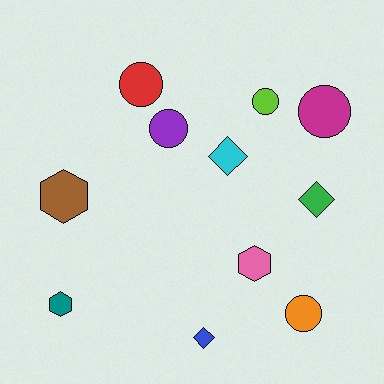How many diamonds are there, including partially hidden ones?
There are 3 diamonds.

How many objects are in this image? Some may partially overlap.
There are 11 objects.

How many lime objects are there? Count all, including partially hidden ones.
There is 1 lime object.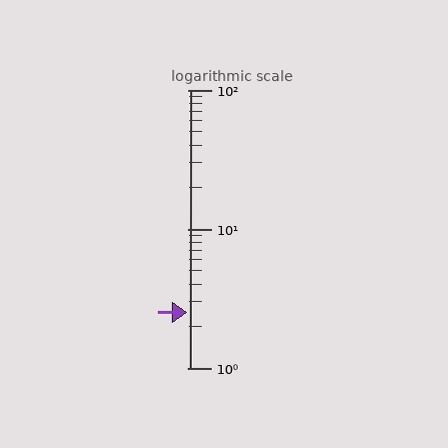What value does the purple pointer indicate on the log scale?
The pointer indicates approximately 2.5.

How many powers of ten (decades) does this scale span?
The scale spans 2 decades, from 1 to 100.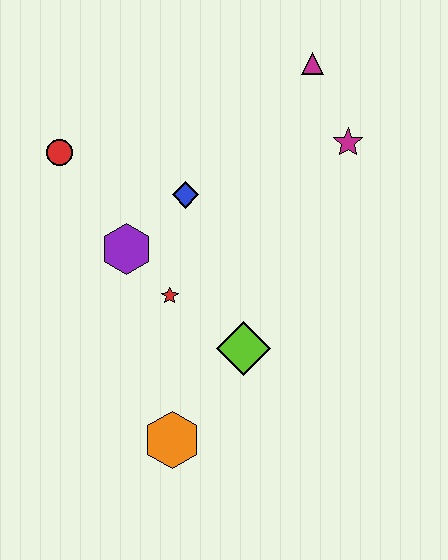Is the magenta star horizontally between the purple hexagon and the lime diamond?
No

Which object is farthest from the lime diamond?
The magenta triangle is farthest from the lime diamond.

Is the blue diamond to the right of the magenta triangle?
No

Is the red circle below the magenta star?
Yes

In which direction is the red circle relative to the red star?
The red circle is above the red star.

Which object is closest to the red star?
The purple hexagon is closest to the red star.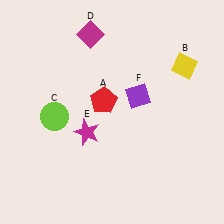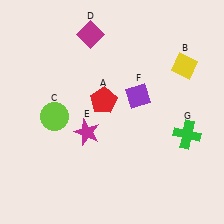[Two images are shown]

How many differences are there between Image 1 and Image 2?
There is 1 difference between the two images.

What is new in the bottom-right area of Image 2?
A green cross (G) was added in the bottom-right area of Image 2.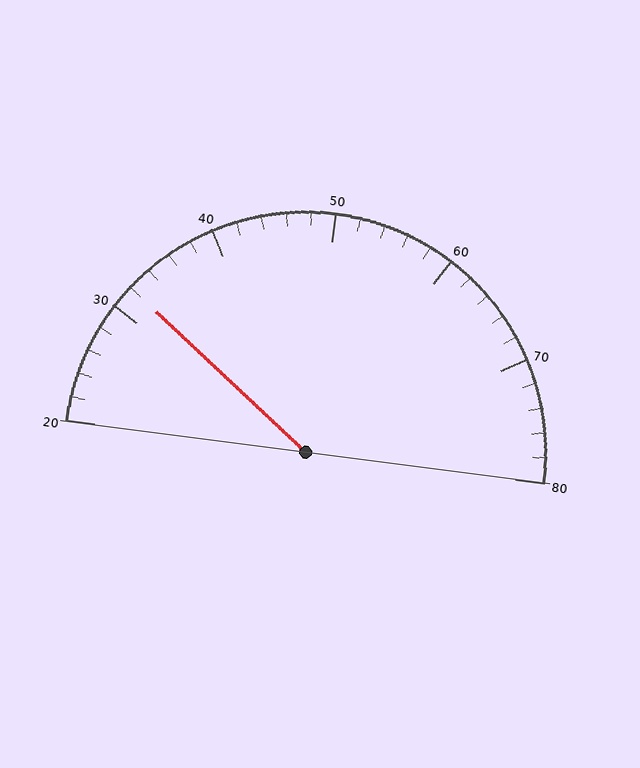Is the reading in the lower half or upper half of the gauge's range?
The reading is in the lower half of the range (20 to 80).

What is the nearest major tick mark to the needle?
The nearest major tick mark is 30.